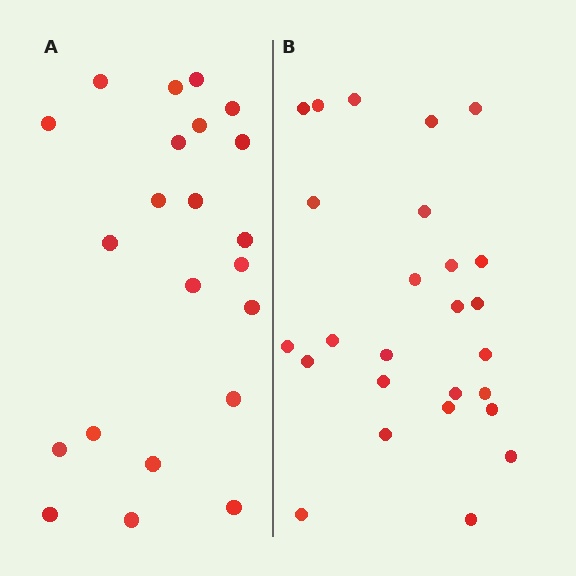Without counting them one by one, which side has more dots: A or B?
Region B (the right region) has more dots.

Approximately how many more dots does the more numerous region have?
Region B has about 4 more dots than region A.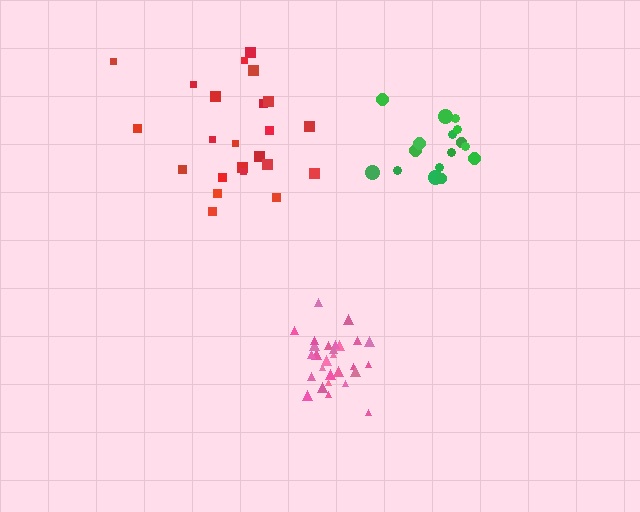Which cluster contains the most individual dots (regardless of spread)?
Pink (28).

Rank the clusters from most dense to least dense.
pink, green, red.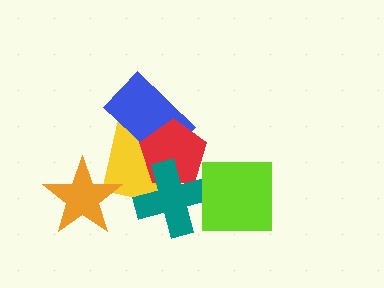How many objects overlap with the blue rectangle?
2 objects overlap with the blue rectangle.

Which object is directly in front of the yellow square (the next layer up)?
The blue rectangle is directly in front of the yellow square.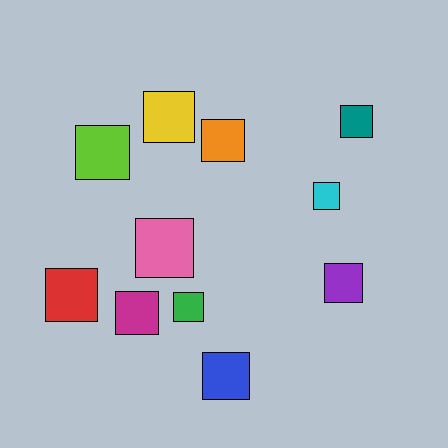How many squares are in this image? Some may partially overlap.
There are 11 squares.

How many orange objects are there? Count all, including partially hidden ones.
There is 1 orange object.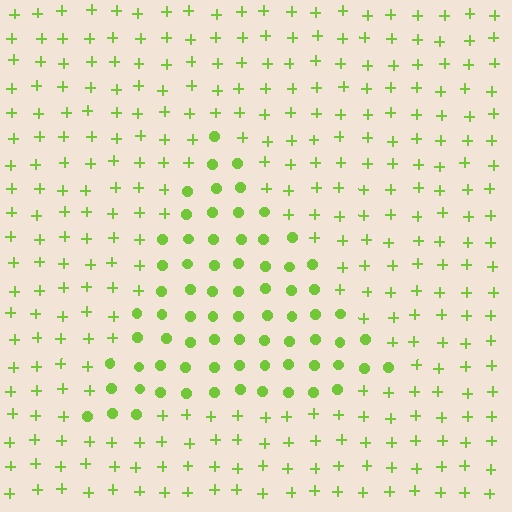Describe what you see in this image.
The image is filled with small lime elements arranged in a uniform grid. A triangle-shaped region contains circles, while the surrounding area contains plus signs. The boundary is defined purely by the change in element shape.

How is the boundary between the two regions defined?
The boundary is defined by a change in element shape: circles inside vs. plus signs outside. All elements share the same color and spacing.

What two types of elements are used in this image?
The image uses circles inside the triangle region and plus signs outside it.